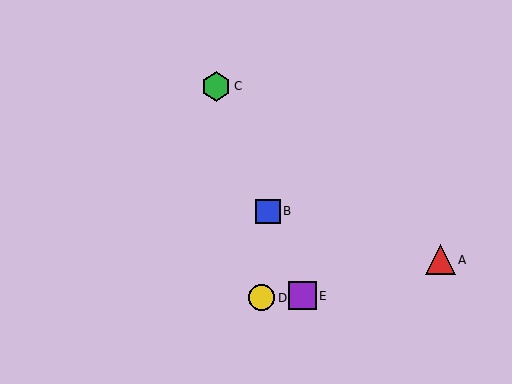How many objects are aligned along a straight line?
3 objects (B, C, E) are aligned along a straight line.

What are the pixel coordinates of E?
Object E is at (303, 296).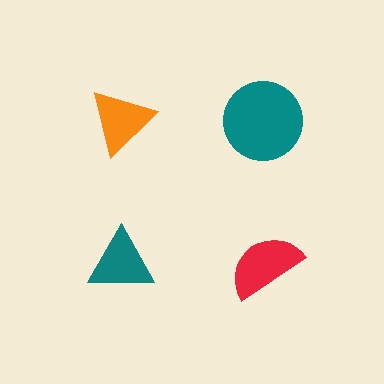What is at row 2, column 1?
A teal triangle.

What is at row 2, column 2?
A red semicircle.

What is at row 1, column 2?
A teal circle.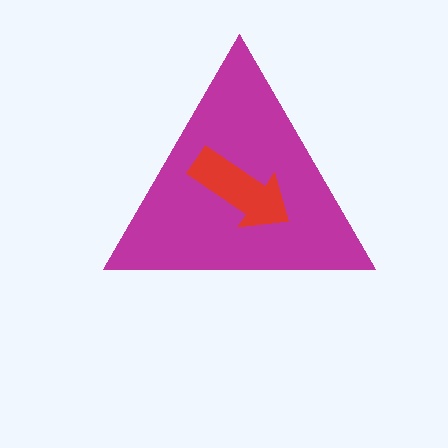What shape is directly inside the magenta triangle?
The red arrow.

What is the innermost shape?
The red arrow.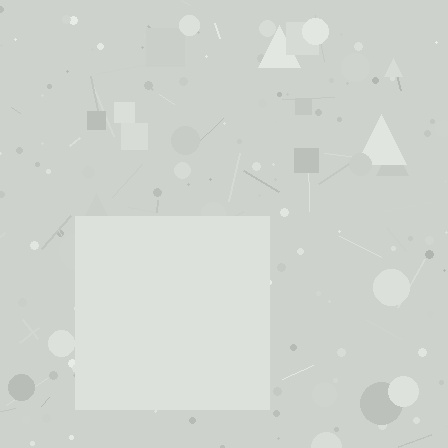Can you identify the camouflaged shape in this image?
The camouflaged shape is a square.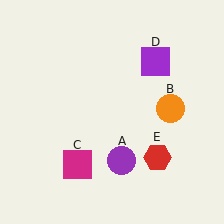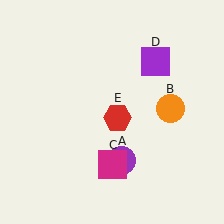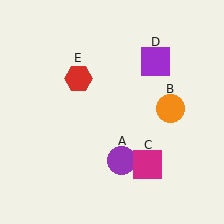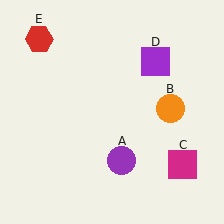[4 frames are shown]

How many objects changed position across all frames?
2 objects changed position: magenta square (object C), red hexagon (object E).